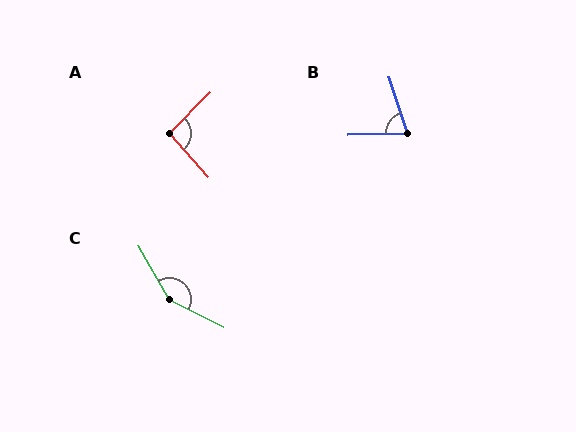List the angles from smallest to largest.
B (74°), A (93°), C (146°).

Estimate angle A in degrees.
Approximately 93 degrees.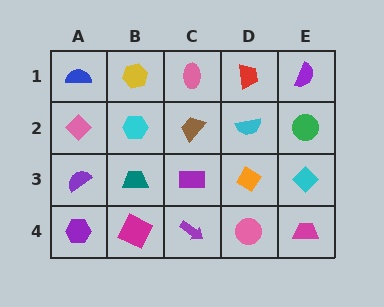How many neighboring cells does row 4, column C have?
3.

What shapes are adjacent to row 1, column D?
A cyan semicircle (row 2, column D), a pink ellipse (row 1, column C), a purple semicircle (row 1, column E).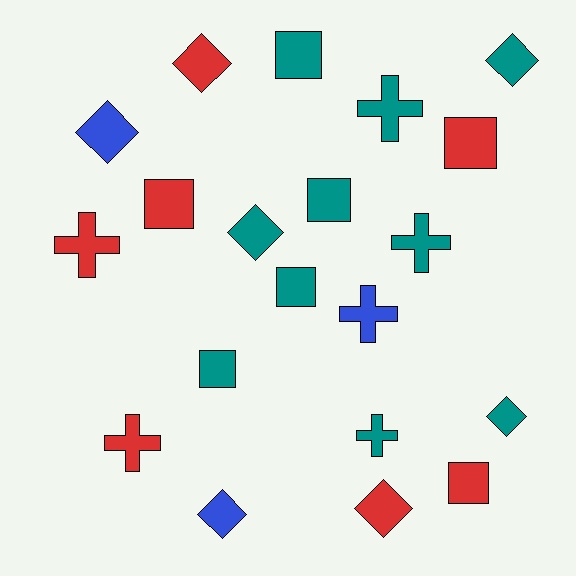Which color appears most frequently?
Teal, with 10 objects.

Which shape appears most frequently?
Diamond, with 7 objects.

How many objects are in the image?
There are 20 objects.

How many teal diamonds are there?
There are 3 teal diamonds.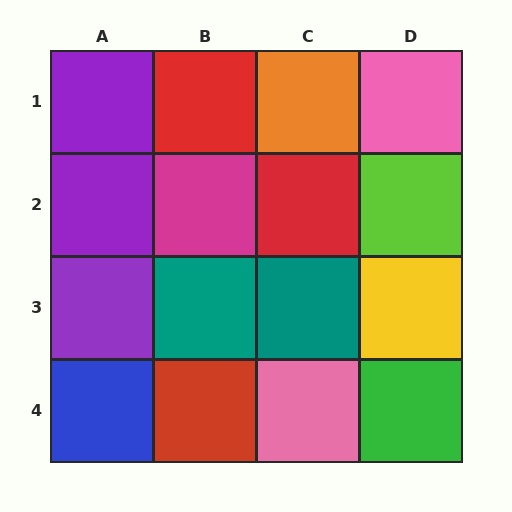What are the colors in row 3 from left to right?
Purple, teal, teal, yellow.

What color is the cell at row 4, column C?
Pink.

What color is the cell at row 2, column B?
Magenta.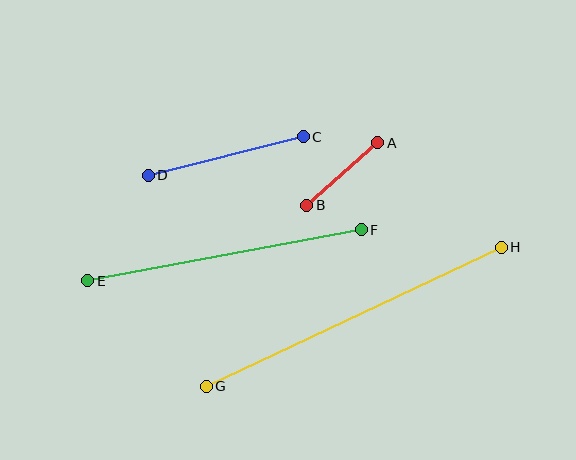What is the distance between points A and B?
The distance is approximately 94 pixels.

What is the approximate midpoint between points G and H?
The midpoint is at approximately (354, 317) pixels.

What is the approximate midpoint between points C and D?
The midpoint is at approximately (226, 156) pixels.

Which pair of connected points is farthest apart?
Points G and H are farthest apart.